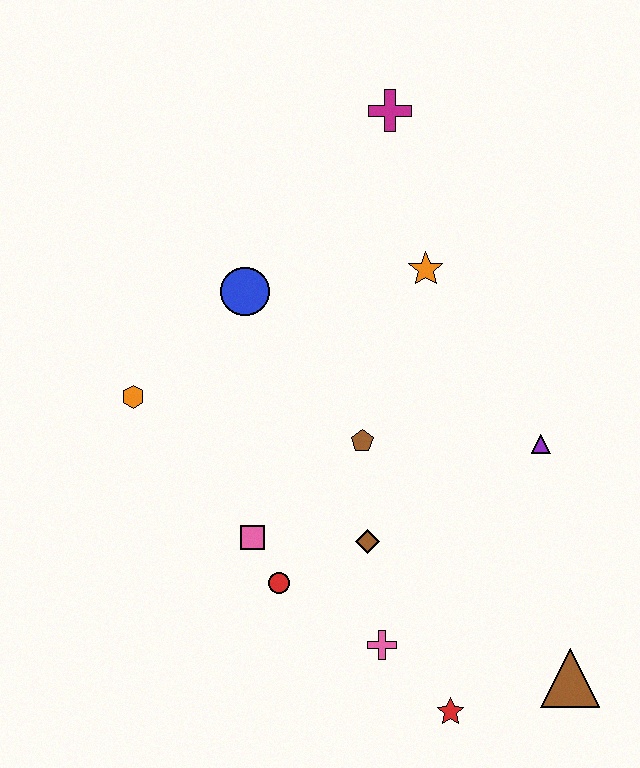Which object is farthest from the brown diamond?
The magenta cross is farthest from the brown diamond.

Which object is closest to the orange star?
The magenta cross is closest to the orange star.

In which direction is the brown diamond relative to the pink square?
The brown diamond is to the right of the pink square.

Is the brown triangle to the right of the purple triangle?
Yes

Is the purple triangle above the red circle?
Yes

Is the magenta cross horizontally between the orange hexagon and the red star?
Yes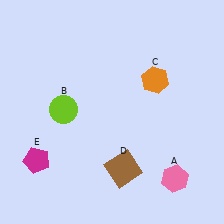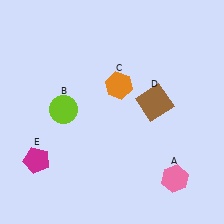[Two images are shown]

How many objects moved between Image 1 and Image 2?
2 objects moved between the two images.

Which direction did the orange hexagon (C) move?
The orange hexagon (C) moved left.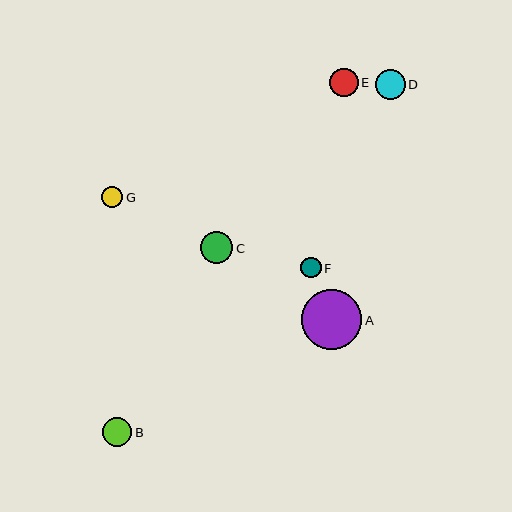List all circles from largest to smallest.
From largest to smallest: A, C, D, B, E, G, F.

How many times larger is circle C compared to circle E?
Circle C is approximately 1.1 times the size of circle E.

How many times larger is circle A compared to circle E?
Circle A is approximately 2.1 times the size of circle E.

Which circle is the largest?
Circle A is the largest with a size of approximately 61 pixels.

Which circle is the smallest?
Circle F is the smallest with a size of approximately 20 pixels.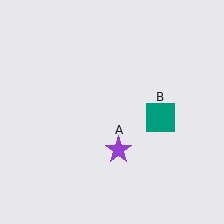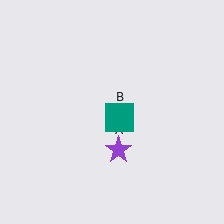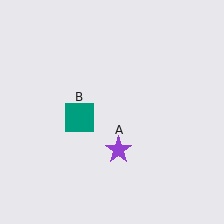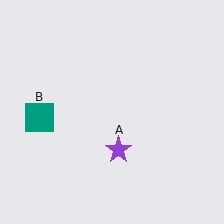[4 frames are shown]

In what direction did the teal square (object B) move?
The teal square (object B) moved left.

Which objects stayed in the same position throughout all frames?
Purple star (object A) remained stationary.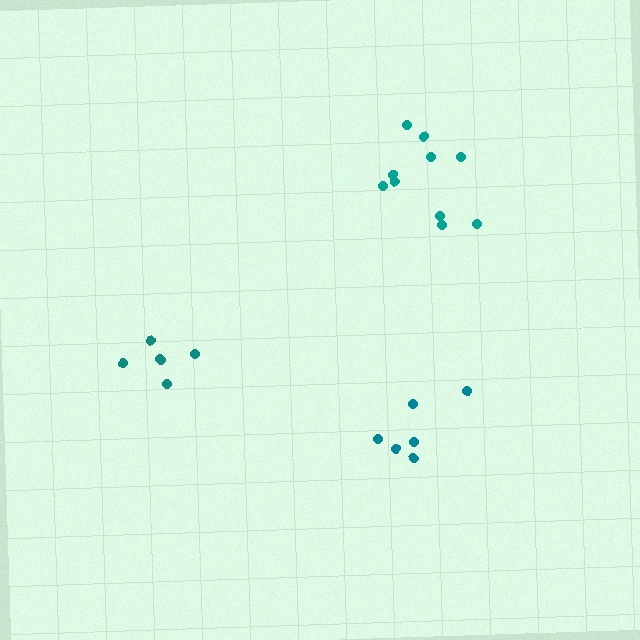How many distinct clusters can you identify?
There are 3 distinct clusters.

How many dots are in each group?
Group 1: 6 dots, Group 2: 6 dots, Group 3: 10 dots (22 total).